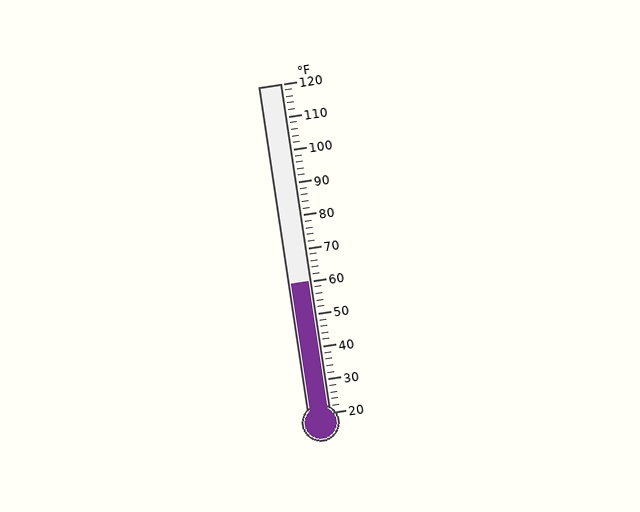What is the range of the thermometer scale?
The thermometer scale ranges from 20°F to 120°F.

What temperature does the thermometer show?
The thermometer shows approximately 60°F.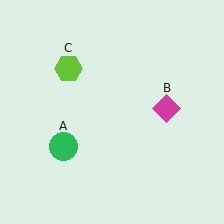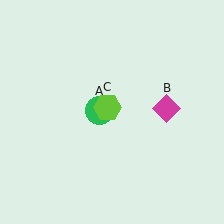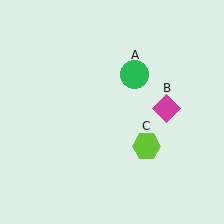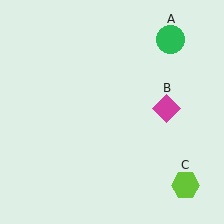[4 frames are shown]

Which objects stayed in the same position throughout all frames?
Magenta diamond (object B) remained stationary.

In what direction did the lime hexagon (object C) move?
The lime hexagon (object C) moved down and to the right.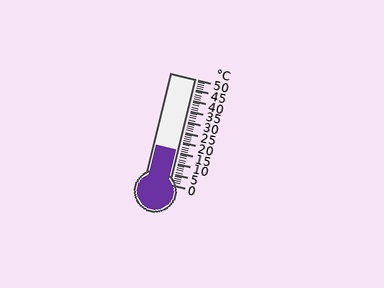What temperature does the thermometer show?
The thermometer shows approximately 16°C.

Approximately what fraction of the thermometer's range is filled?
The thermometer is filled to approximately 30% of its range.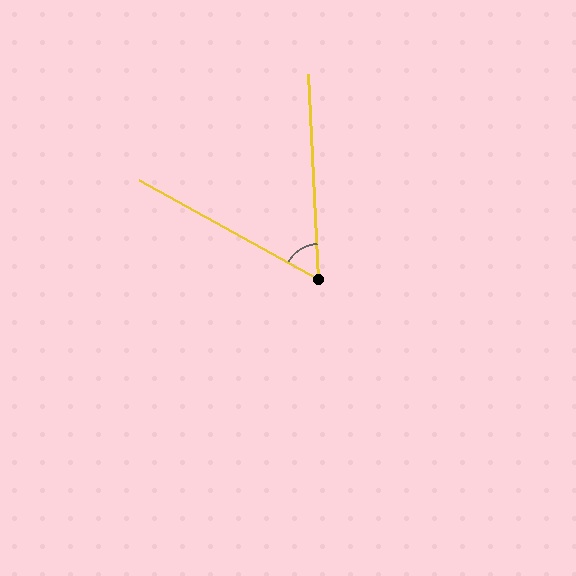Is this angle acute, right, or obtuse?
It is acute.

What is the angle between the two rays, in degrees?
Approximately 58 degrees.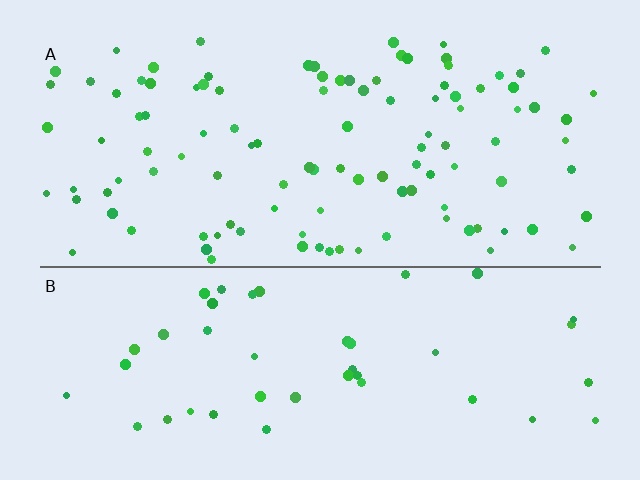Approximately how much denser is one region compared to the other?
Approximately 2.4× — region A over region B.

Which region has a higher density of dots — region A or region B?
A (the top).